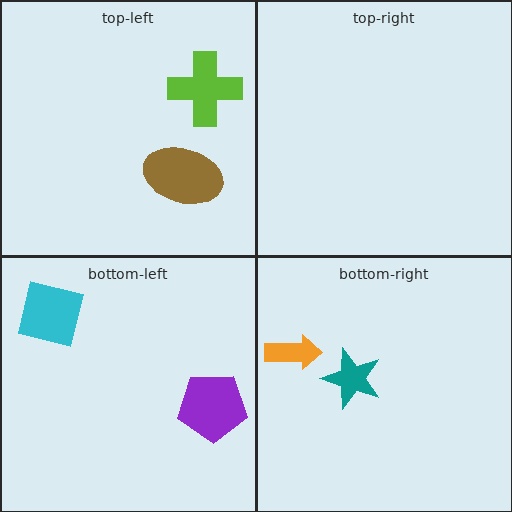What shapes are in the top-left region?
The lime cross, the brown ellipse.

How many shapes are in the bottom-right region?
2.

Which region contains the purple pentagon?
The bottom-left region.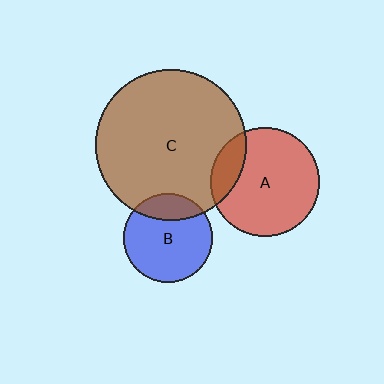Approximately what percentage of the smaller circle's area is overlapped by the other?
Approximately 20%.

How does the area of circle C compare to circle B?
Approximately 2.9 times.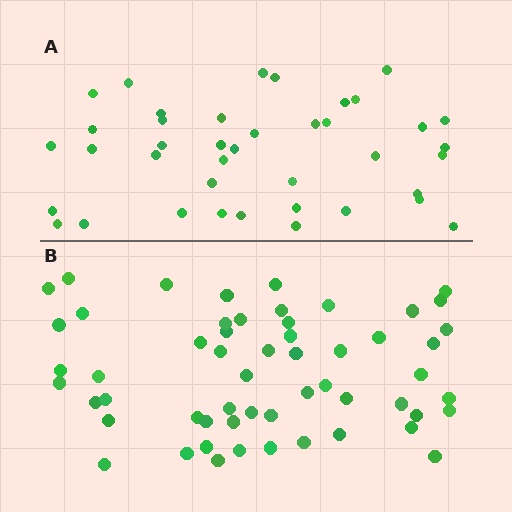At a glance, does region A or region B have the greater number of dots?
Region B (the bottom region) has more dots.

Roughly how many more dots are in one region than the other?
Region B has approximately 15 more dots than region A.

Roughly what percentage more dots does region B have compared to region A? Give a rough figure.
About 40% more.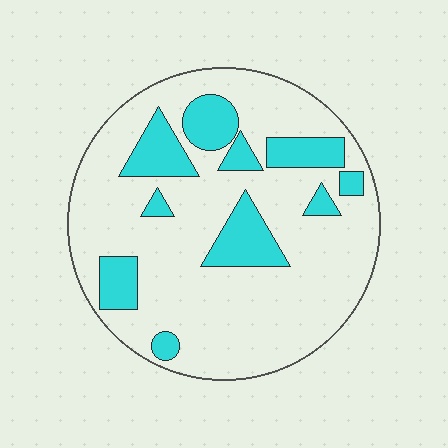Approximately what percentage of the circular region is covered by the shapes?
Approximately 20%.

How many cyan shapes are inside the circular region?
10.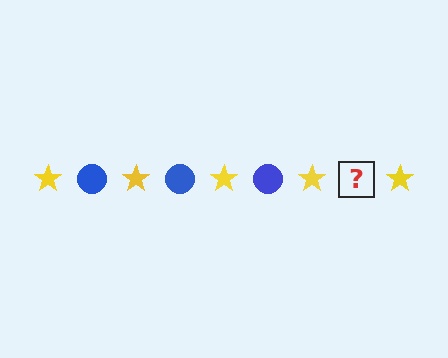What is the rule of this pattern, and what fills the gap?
The rule is that the pattern alternates between yellow star and blue circle. The gap should be filled with a blue circle.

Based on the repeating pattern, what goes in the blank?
The blank should be a blue circle.